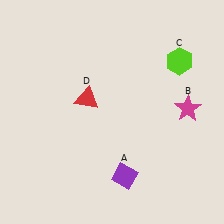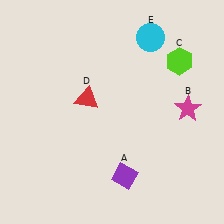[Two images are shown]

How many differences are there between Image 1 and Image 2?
There is 1 difference between the two images.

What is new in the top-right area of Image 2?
A cyan circle (E) was added in the top-right area of Image 2.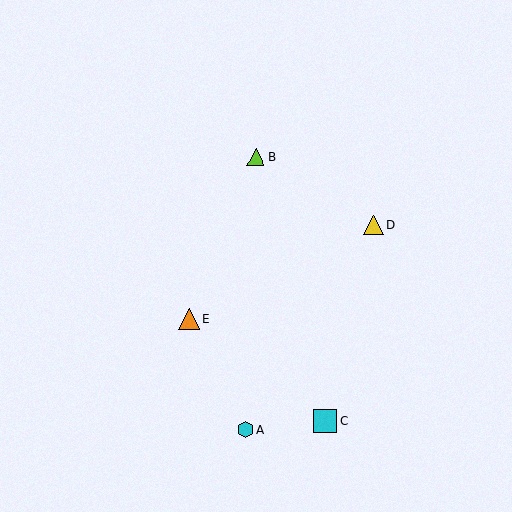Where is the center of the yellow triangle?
The center of the yellow triangle is at (374, 225).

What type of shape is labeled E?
Shape E is an orange triangle.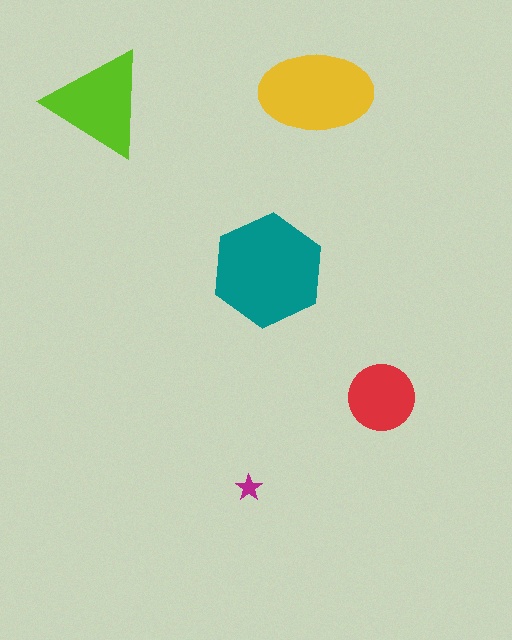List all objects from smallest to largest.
The magenta star, the red circle, the lime triangle, the yellow ellipse, the teal hexagon.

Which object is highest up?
The yellow ellipse is topmost.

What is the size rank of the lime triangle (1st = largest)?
3rd.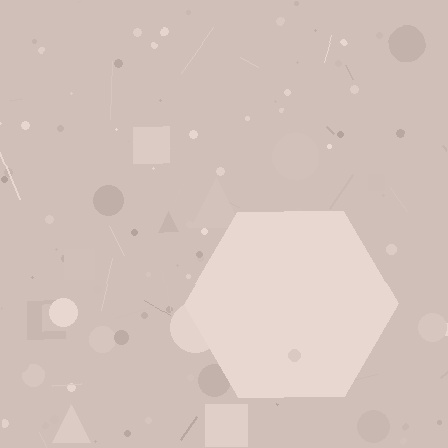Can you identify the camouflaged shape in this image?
The camouflaged shape is a hexagon.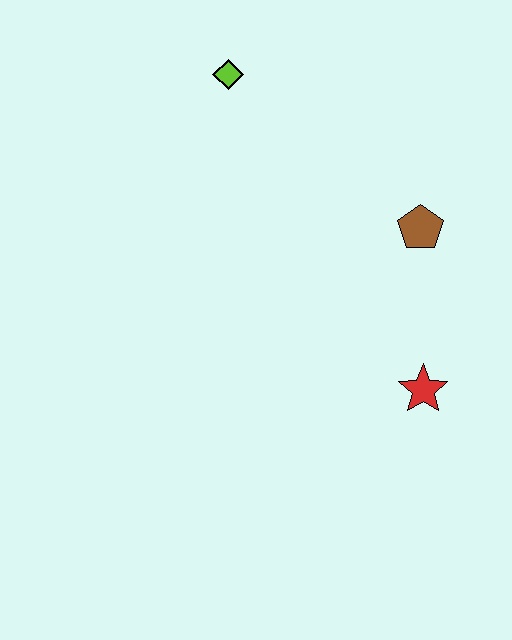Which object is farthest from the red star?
The lime diamond is farthest from the red star.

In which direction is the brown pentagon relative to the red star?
The brown pentagon is above the red star.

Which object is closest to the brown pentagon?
The red star is closest to the brown pentagon.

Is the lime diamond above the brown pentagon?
Yes